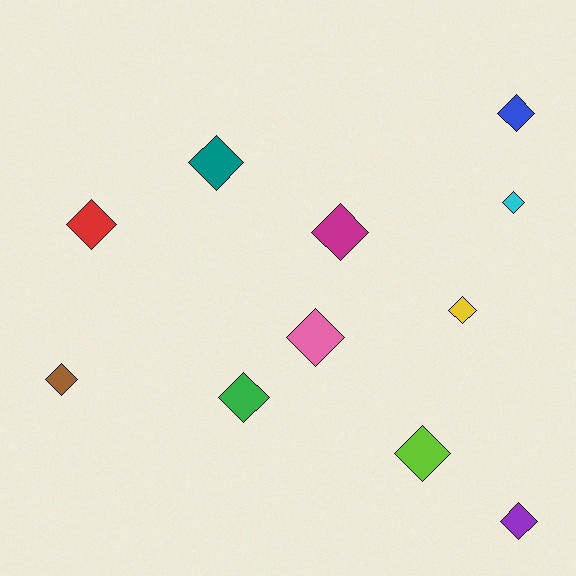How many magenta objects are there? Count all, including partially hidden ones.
There is 1 magenta object.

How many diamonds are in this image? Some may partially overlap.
There are 11 diamonds.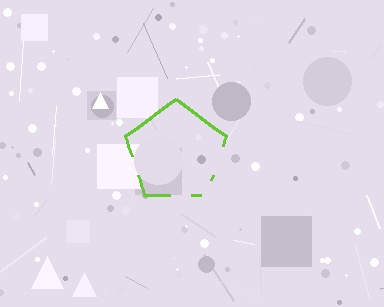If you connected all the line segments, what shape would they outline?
They would outline a pentagon.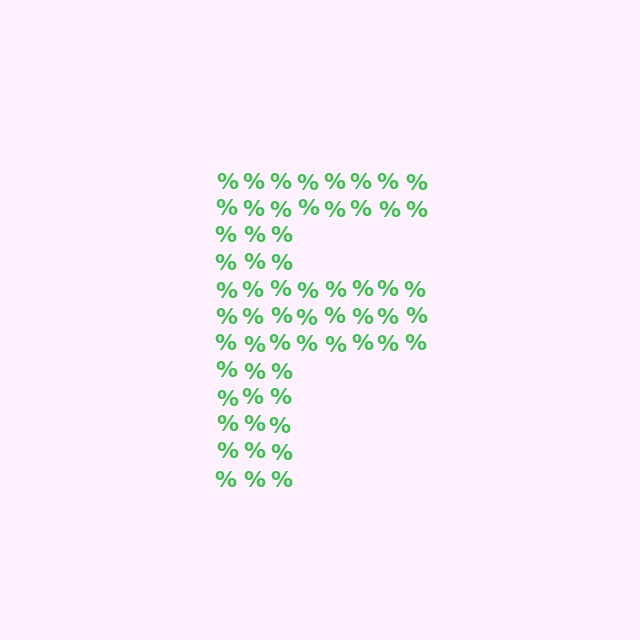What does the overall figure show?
The overall figure shows the letter F.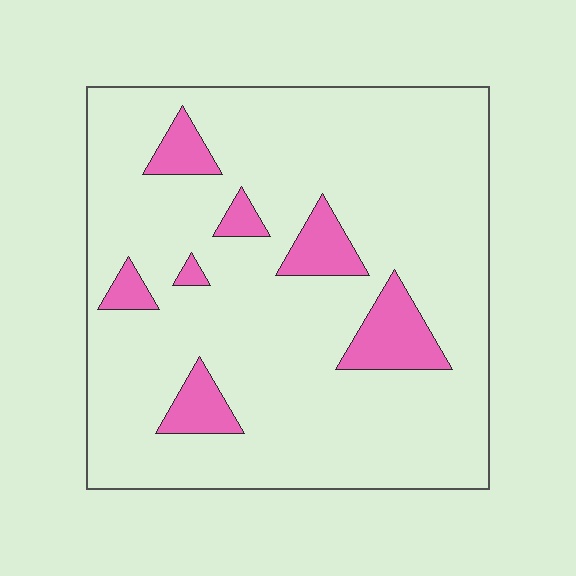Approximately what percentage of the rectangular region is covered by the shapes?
Approximately 10%.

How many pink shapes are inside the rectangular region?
7.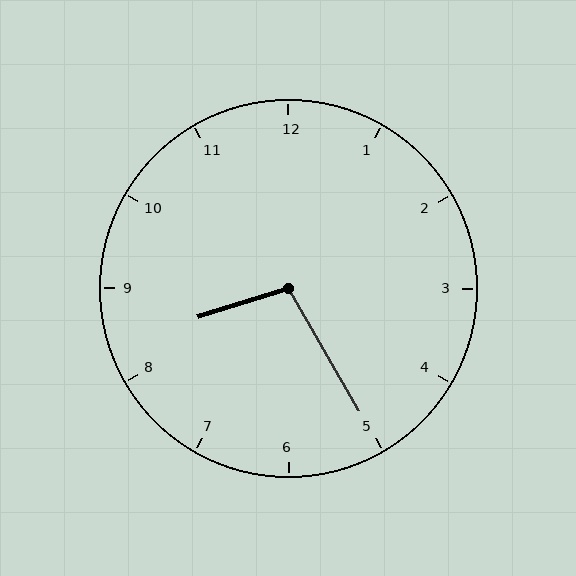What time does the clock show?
8:25.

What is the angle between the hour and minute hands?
Approximately 102 degrees.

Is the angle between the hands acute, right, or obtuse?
It is obtuse.